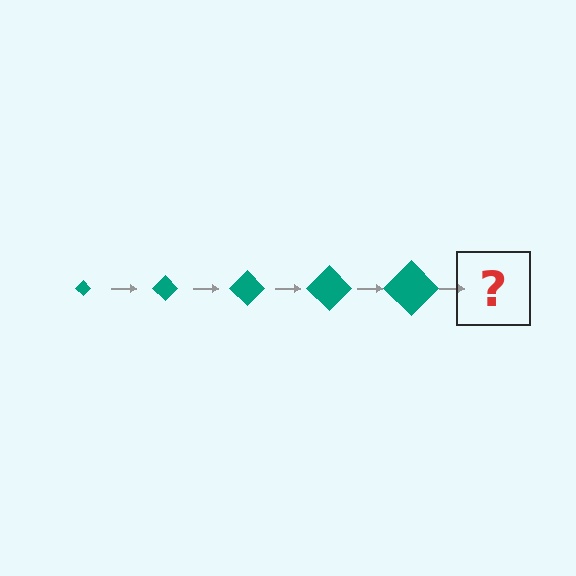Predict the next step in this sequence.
The next step is a teal diamond, larger than the previous one.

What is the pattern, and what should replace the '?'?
The pattern is that the diamond gets progressively larger each step. The '?' should be a teal diamond, larger than the previous one.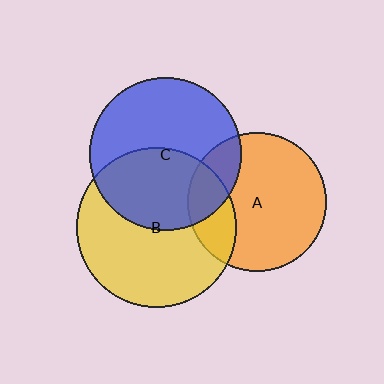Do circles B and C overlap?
Yes.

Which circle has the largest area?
Circle B (yellow).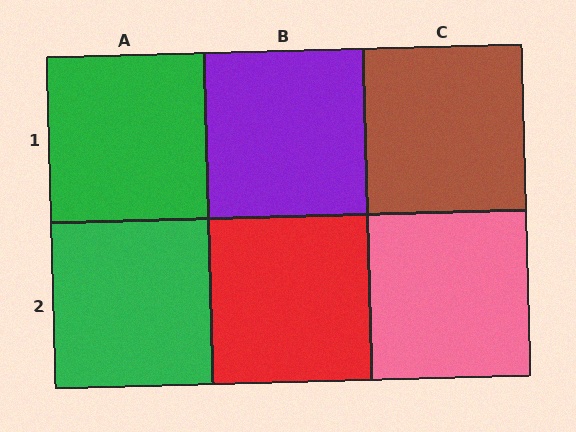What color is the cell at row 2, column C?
Pink.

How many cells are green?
2 cells are green.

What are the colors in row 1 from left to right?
Green, purple, brown.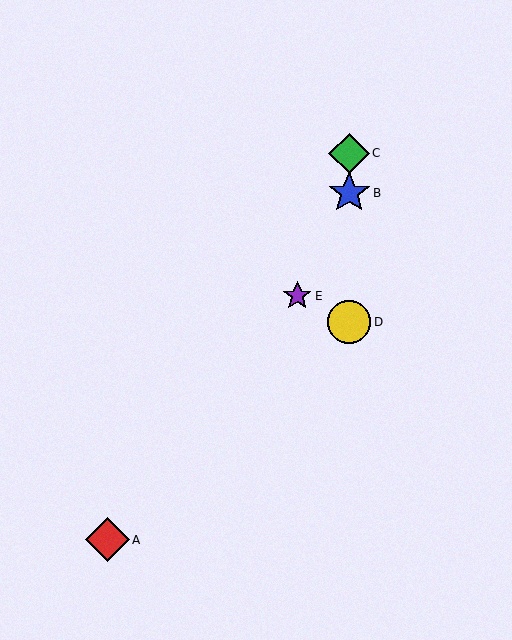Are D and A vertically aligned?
No, D is at x≈349 and A is at x≈108.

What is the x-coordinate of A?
Object A is at x≈108.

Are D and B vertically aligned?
Yes, both are at x≈349.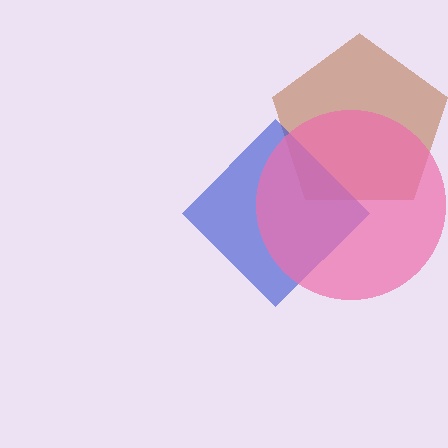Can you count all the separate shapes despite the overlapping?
Yes, there are 3 separate shapes.